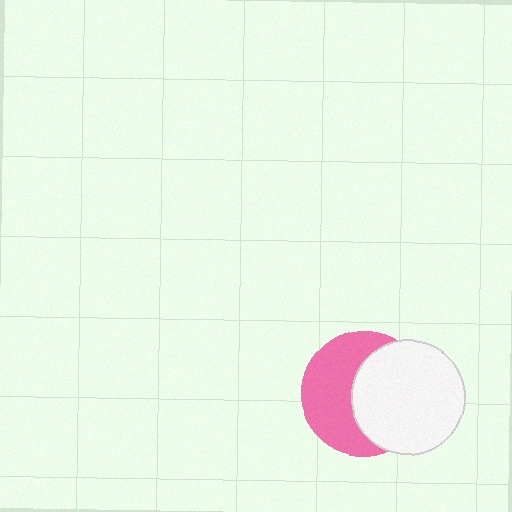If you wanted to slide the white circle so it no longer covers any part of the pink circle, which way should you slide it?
Slide it right — that is the most direct way to separate the two shapes.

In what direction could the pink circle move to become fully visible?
The pink circle could move left. That would shift it out from behind the white circle entirely.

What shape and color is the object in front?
The object in front is a white circle.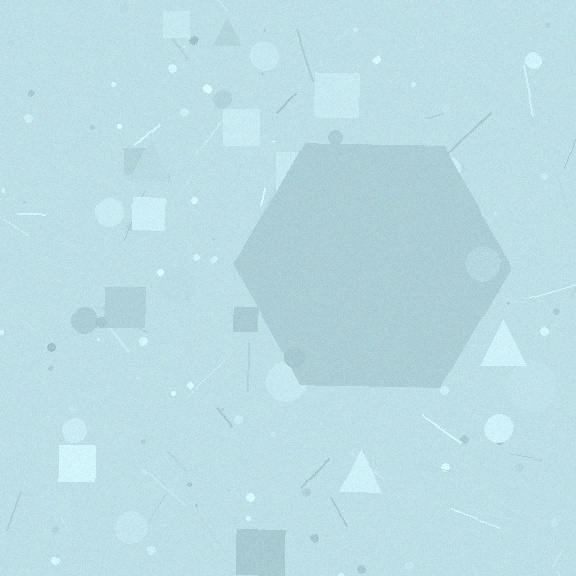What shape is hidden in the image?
A hexagon is hidden in the image.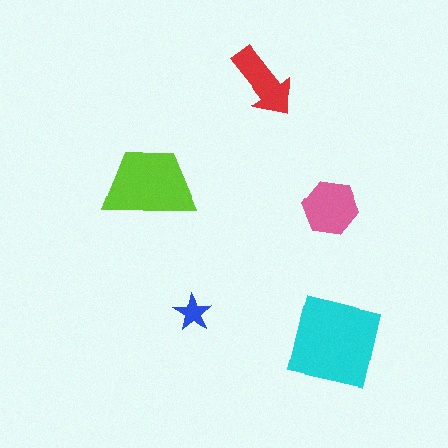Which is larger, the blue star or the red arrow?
The red arrow.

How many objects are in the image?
There are 5 objects in the image.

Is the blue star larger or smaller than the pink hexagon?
Smaller.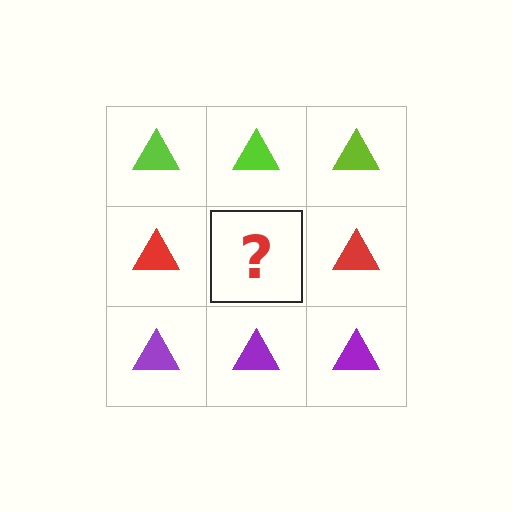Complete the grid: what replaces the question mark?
The question mark should be replaced with a red triangle.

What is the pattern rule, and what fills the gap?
The rule is that each row has a consistent color. The gap should be filled with a red triangle.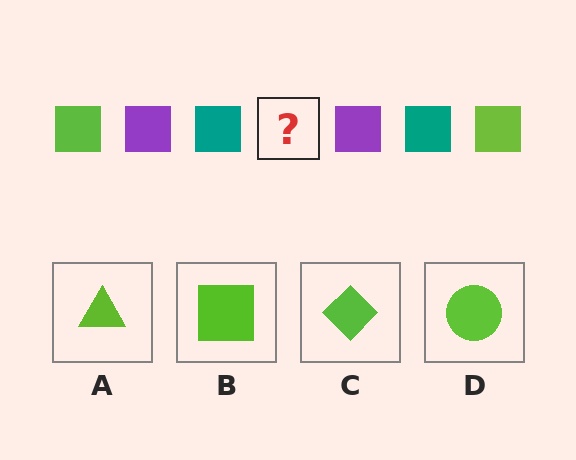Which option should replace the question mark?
Option B.